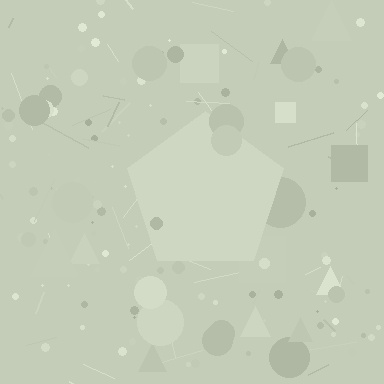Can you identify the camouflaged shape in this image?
The camouflaged shape is a pentagon.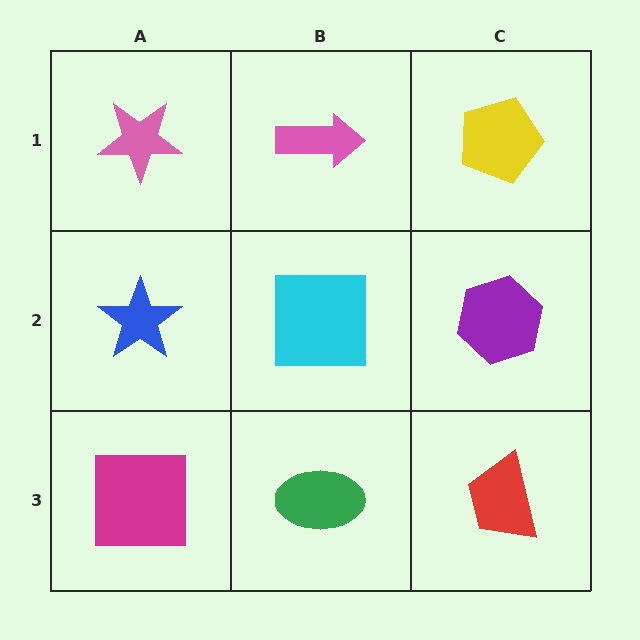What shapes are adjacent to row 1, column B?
A cyan square (row 2, column B), a pink star (row 1, column A), a yellow pentagon (row 1, column C).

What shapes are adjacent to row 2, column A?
A pink star (row 1, column A), a magenta square (row 3, column A), a cyan square (row 2, column B).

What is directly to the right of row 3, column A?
A green ellipse.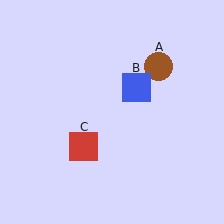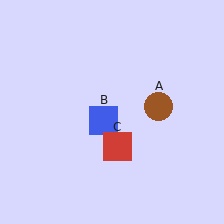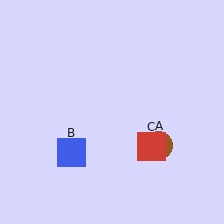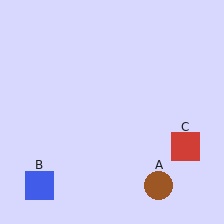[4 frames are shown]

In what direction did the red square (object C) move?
The red square (object C) moved right.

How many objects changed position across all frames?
3 objects changed position: brown circle (object A), blue square (object B), red square (object C).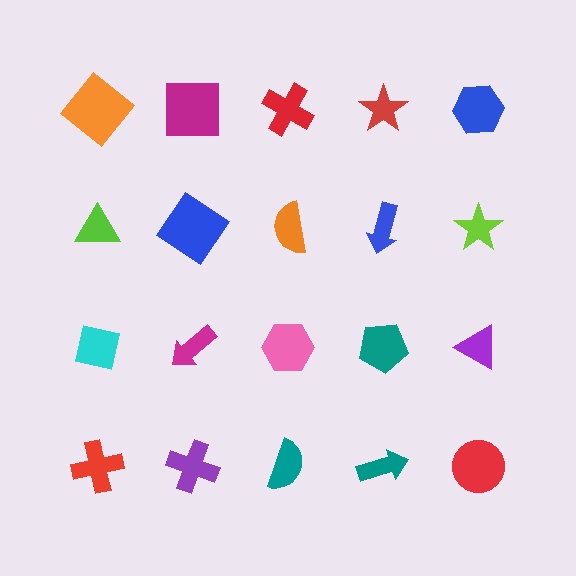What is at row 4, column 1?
A red cross.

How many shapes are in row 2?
5 shapes.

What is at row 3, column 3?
A pink hexagon.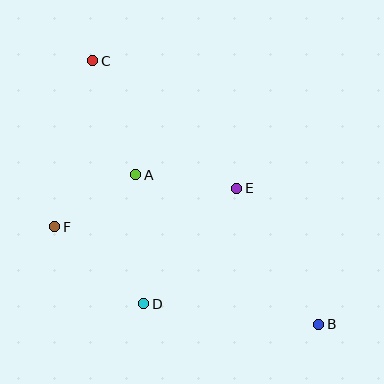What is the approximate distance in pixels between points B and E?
The distance between B and E is approximately 158 pixels.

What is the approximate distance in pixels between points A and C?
The distance between A and C is approximately 122 pixels.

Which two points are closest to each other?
Points A and F are closest to each other.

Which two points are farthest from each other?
Points B and C are farthest from each other.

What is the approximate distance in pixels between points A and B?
The distance between A and B is approximately 236 pixels.